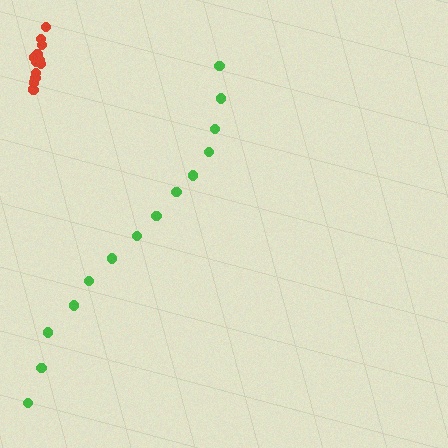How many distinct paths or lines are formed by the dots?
There are 2 distinct paths.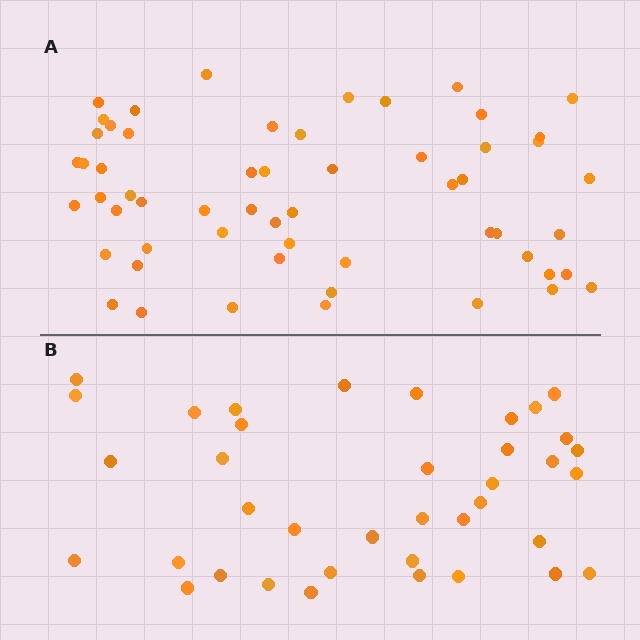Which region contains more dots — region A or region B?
Region A (the top region) has more dots.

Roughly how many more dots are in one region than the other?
Region A has approximately 20 more dots than region B.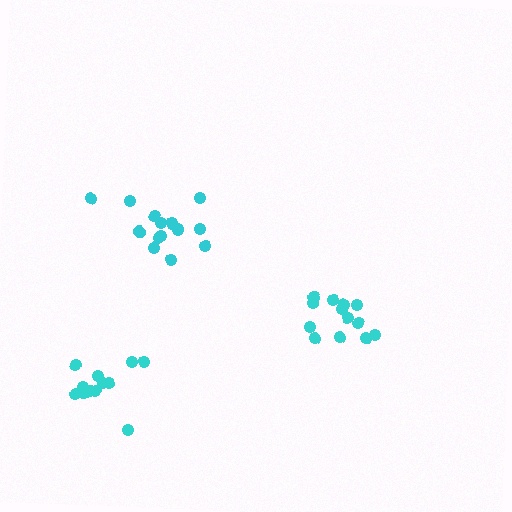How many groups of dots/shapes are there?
There are 3 groups.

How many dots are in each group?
Group 1: 14 dots, Group 2: 13 dots, Group 3: 12 dots (39 total).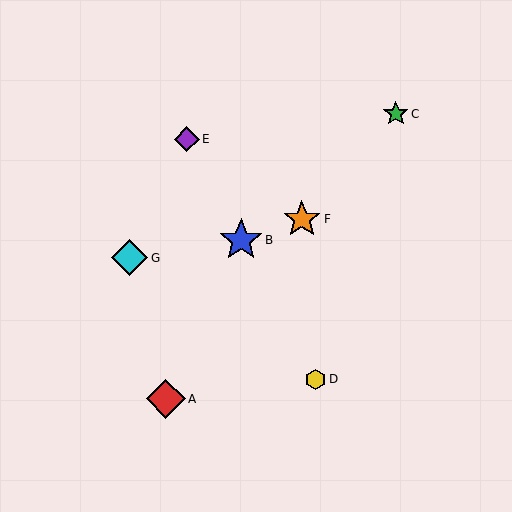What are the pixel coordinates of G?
Object G is at (130, 258).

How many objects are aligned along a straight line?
3 objects (B, D, E) are aligned along a straight line.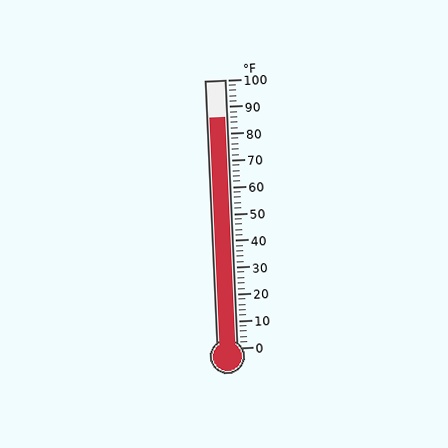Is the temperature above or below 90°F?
The temperature is below 90°F.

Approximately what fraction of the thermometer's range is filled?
The thermometer is filled to approximately 85% of its range.